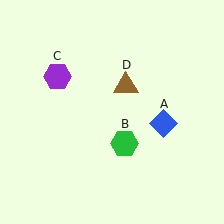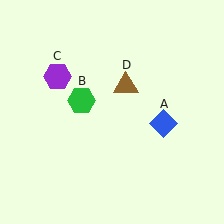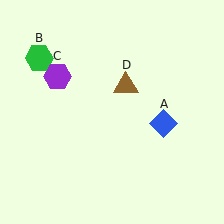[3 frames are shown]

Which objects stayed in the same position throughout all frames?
Blue diamond (object A) and purple hexagon (object C) and brown triangle (object D) remained stationary.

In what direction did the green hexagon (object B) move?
The green hexagon (object B) moved up and to the left.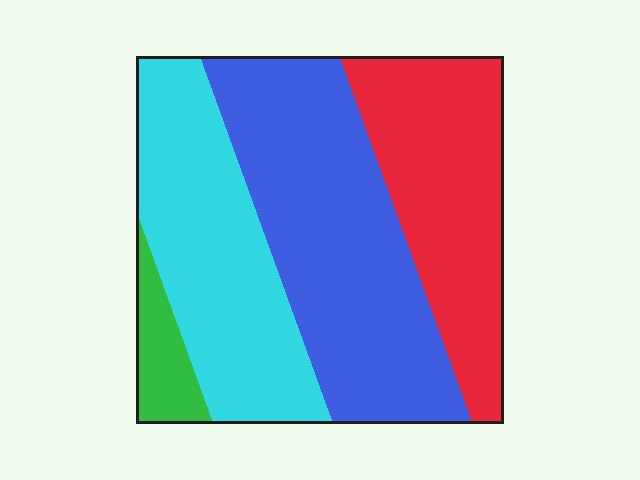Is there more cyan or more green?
Cyan.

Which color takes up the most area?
Blue, at roughly 40%.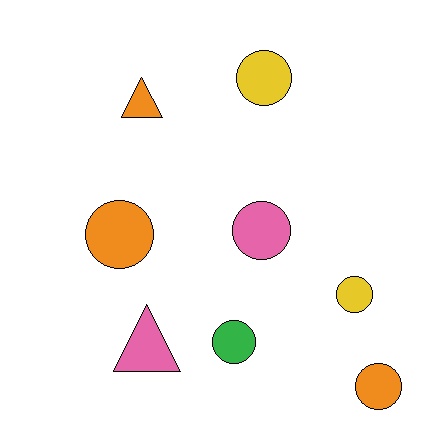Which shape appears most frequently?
Circle, with 6 objects.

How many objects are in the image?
There are 8 objects.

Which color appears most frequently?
Orange, with 3 objects.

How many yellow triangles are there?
There are no yellow triangles.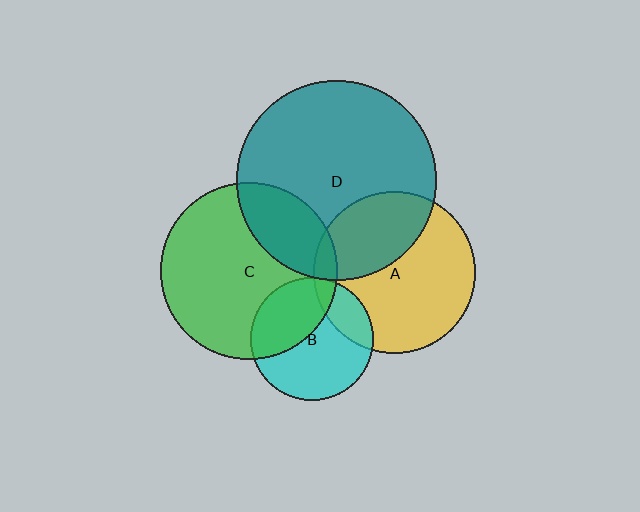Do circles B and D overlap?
Yes.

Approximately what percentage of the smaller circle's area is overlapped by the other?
Approximately 5%.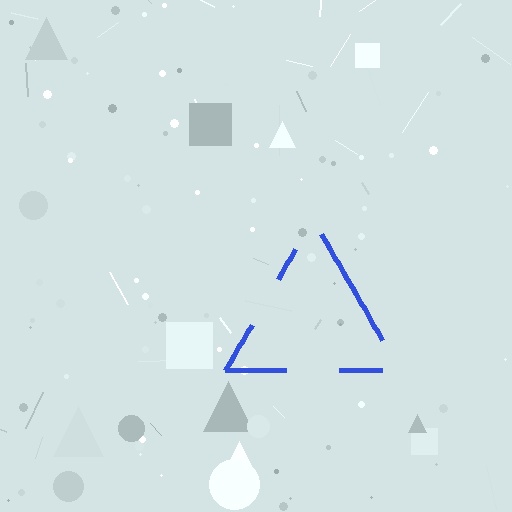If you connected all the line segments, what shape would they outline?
They would outline a triangle.